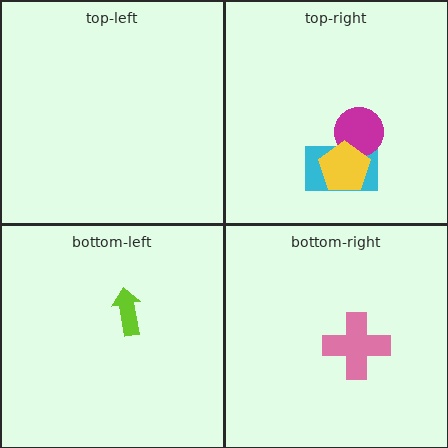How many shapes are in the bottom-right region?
1.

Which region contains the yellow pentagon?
The top-right region.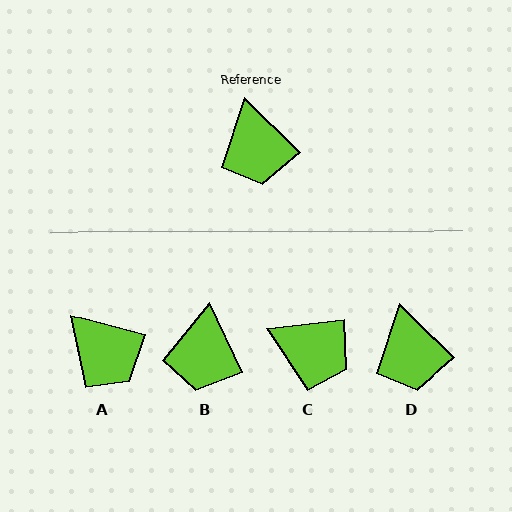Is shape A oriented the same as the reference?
No, it is off by about 30 degrees.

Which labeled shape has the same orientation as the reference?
D.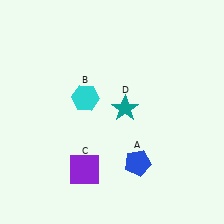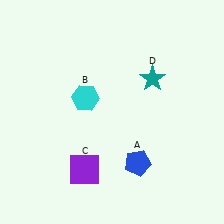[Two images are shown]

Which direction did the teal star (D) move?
The teal star (D) moved up.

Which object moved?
The teal star (D) moved up.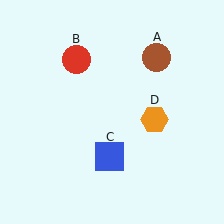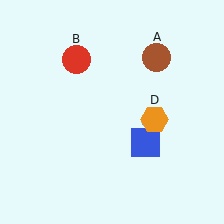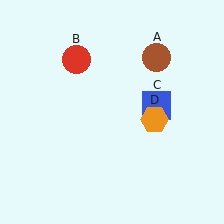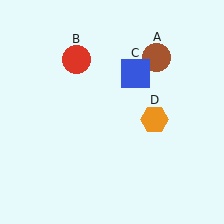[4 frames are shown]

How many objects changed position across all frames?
1 object changed position: blue square (object C).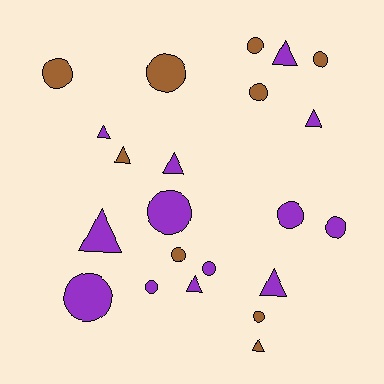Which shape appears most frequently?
Circle, with 13 objects.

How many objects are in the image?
There are 22 objects.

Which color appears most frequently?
Purple, with 13 objects.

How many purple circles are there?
There are 6 purple circles.